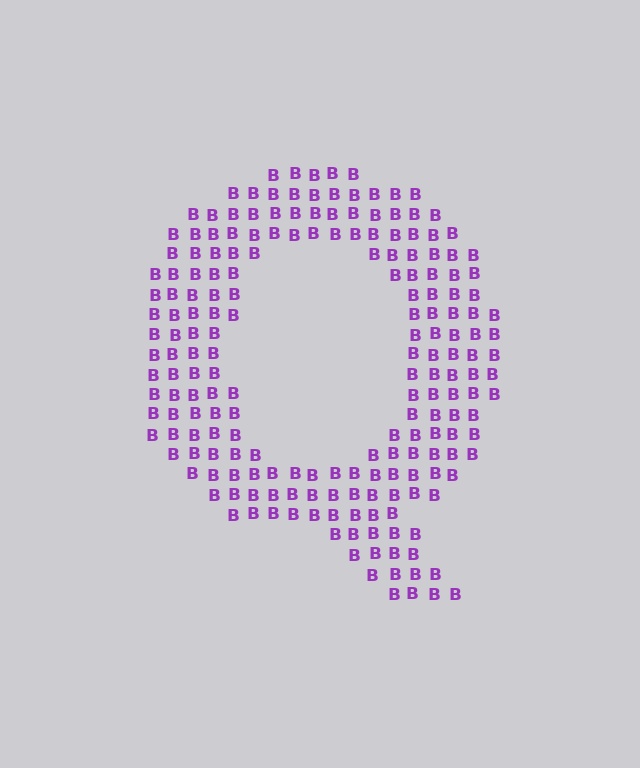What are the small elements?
The small elements are letter B's.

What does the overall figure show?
The overall figure shows the letter Q.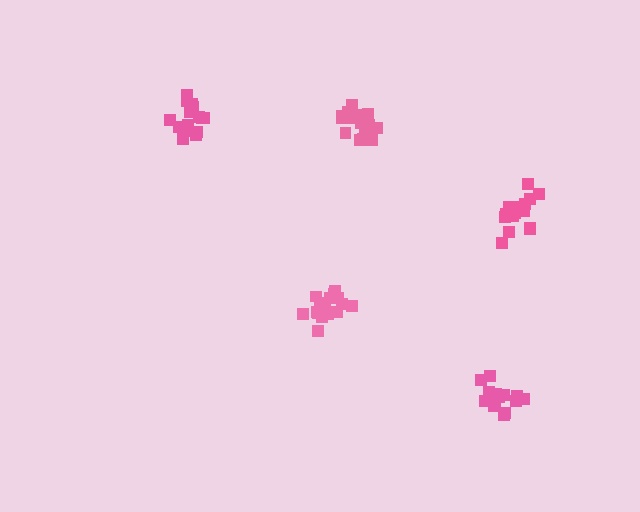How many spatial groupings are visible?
There are 5 spatial groupings.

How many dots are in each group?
Group 1: 18 dots, Group 2: 19 dots, Group 3: 16 dots, Group 4: 21 dots, Group 5: 18 dots (92 total).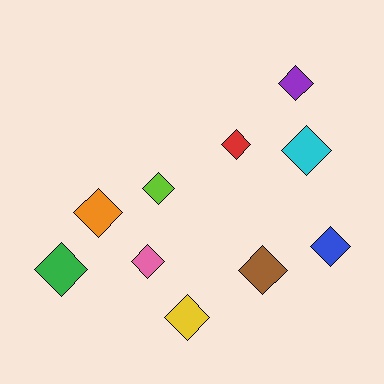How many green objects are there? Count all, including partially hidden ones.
There is 1 green object.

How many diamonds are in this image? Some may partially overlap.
There are 10 diamonds.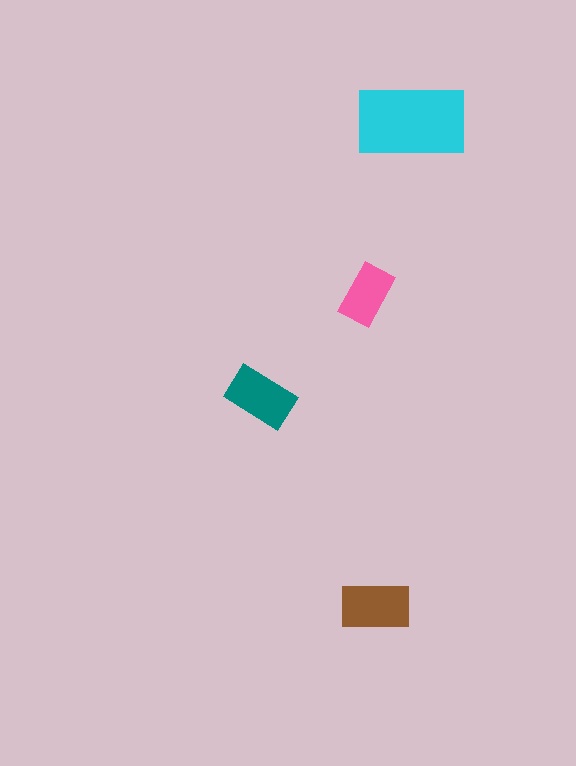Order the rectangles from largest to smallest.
the cyan one, the brown one, the teal one, the pink one.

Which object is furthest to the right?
The cyan rectangle is rightmost.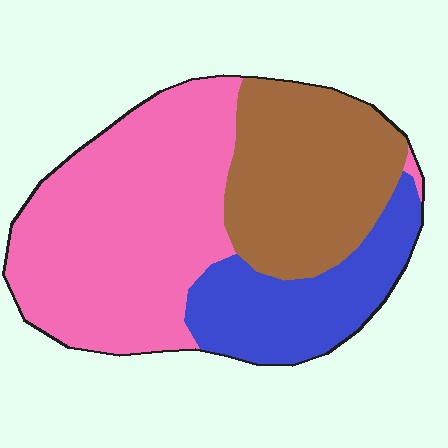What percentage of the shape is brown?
Brown takes up about one third (1/3) of the shape.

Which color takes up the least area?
Blue, at roughly 20%.